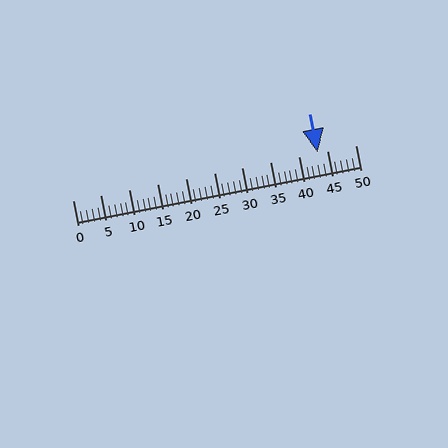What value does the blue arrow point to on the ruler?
The blue arrow points to approximately 43.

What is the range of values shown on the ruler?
The ruler shows values from 0 to 50.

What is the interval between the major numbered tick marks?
The major tick marks are spaced 5 units apart.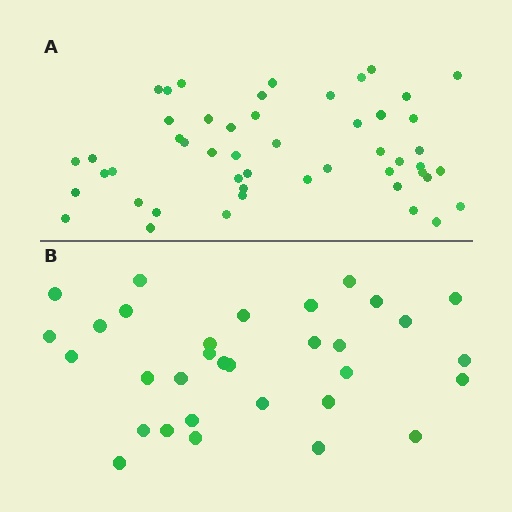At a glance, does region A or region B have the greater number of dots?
Region A (the top region) has more dots.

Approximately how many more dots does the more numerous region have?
Region A has approximately 20 more dots than region B.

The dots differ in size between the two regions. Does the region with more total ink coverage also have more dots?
No. Region B has more total ink coverage because its dots are larger, but region A actually contains more individual dots. Total area can be misleading — the number of items is what matters here.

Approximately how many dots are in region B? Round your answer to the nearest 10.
About 30 dots. (The exact count is 32, which rounds to 30.)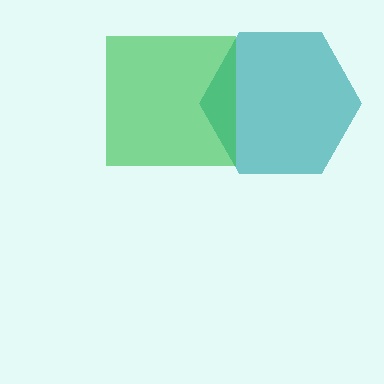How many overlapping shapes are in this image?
There are 2 overlapping shapes in the image.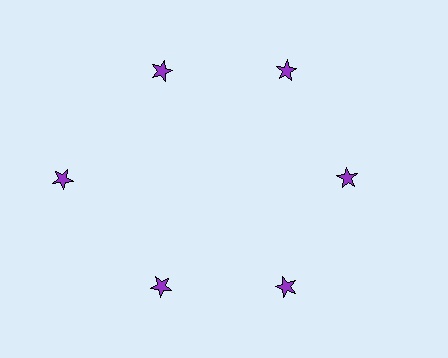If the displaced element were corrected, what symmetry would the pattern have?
It would have 6-fold rotational symmetry — the pattern would map onto itself every 60 degrees.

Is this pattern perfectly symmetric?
No. The 6 purple stars are arranged in a ring, but one element near the 9 o'clock position is pushed outward from the center, breaking the 6-fold rotational symmetry.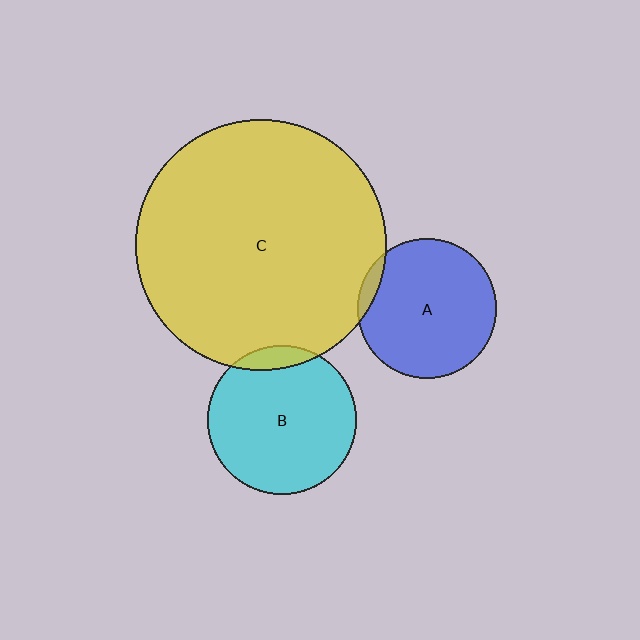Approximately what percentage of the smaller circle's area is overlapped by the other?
Approximately 10%.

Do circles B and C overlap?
Yes.